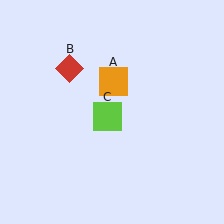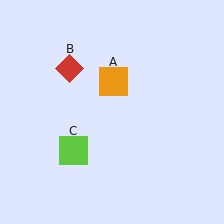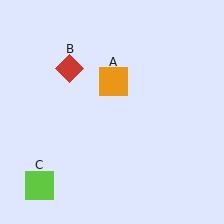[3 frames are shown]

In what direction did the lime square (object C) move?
The lime square (object C) moved down and to the left.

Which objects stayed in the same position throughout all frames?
Orange square (object A) and red diamond (object B) remained stationary.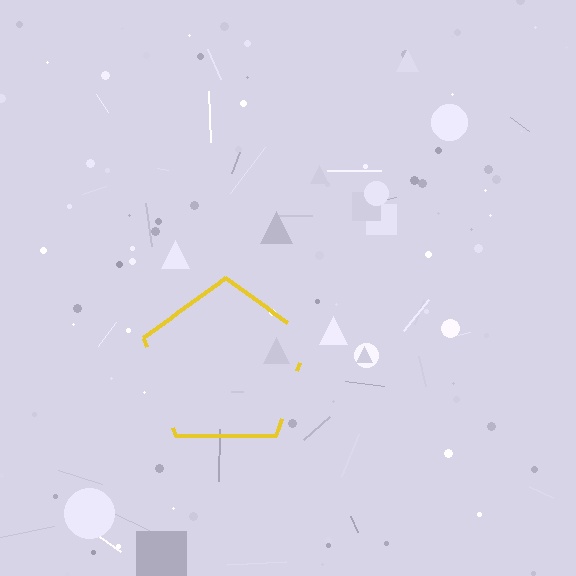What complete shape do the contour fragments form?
The contour fragments form a pentagon.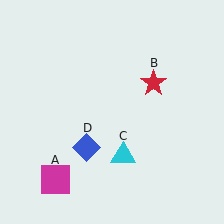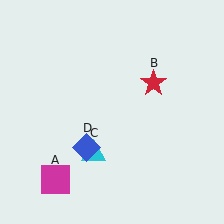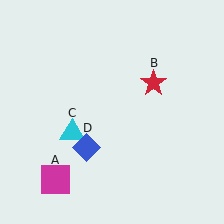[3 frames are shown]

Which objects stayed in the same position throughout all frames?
Magenta square (object A) and red star (object B) and blue diamond (object D) remained stationary.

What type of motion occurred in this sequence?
The cyan triangle (object C) rotated clockwise around the center of the scene.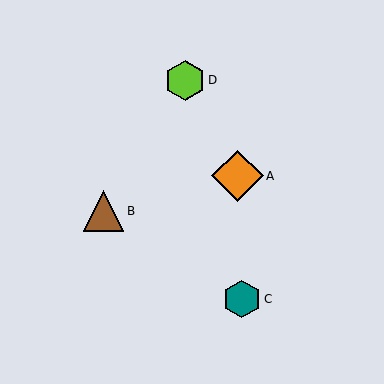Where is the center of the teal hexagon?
The center of the teal hexagon is at (242, 299).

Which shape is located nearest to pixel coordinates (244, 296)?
The teal hexagon (labeled C) at (242, 299) is nearest to that location.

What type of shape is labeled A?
Shape A is an orange diamond.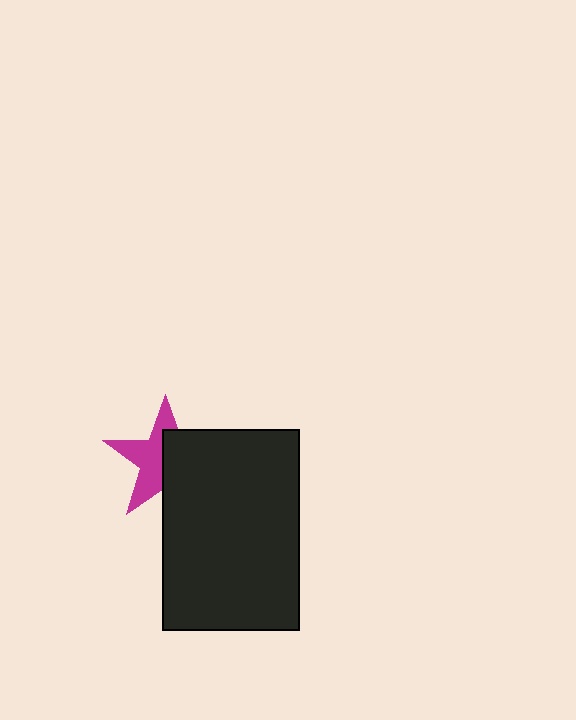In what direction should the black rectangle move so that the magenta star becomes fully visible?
The black rectangle should move right. That is the shortest direction to clear the overlap and leave the magenta star fully visible.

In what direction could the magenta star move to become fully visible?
The magenta star could move left. That would shift it out from behind the black rectangle entirely.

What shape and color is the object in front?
The object in front is a black rectangle.